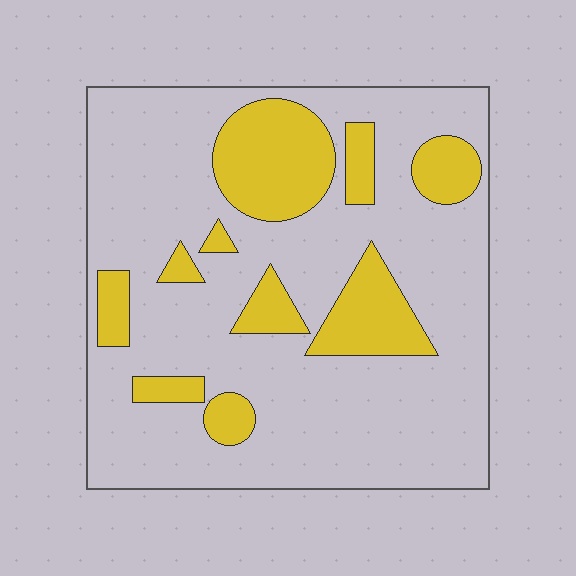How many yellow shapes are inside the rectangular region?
10.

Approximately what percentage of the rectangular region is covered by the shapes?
Approximately 25%.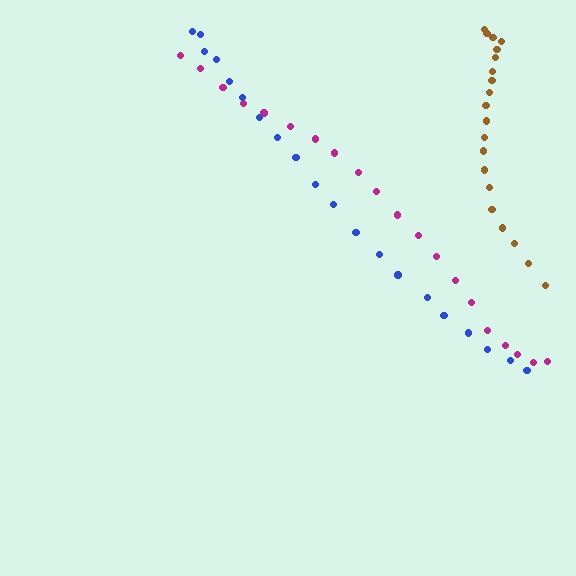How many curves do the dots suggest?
There are 3 distinct paths.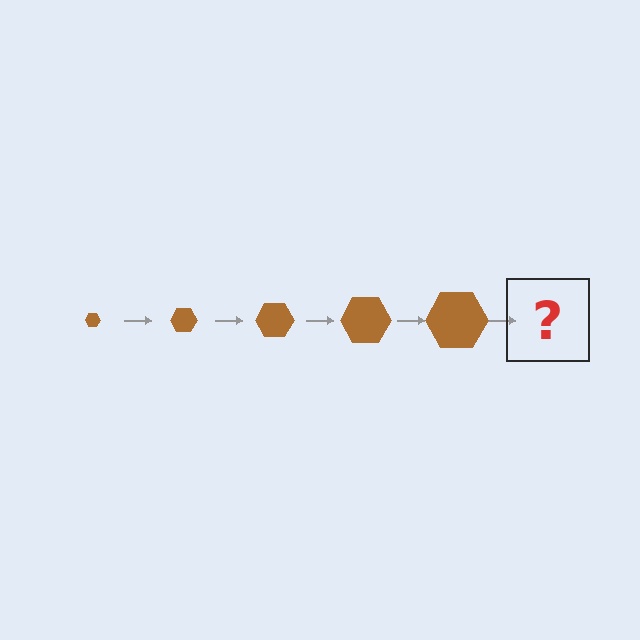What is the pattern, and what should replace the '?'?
The pattern is that the hexagon gets progressively larger each step. The '?' should be a brown hexagon, larger than the previous one.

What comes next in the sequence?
The next element should be a brown hexagon, larger than the previous one.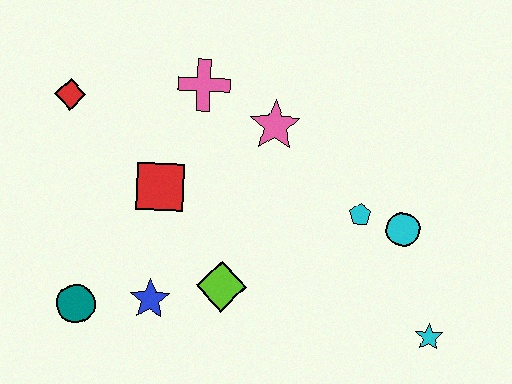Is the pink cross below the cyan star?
No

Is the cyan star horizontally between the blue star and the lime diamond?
No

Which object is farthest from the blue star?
The cyan star is farthest from the blue star.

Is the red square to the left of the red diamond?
No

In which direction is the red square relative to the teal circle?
The red square is above the teal circle.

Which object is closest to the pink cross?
The pink star is closest to the pink cross.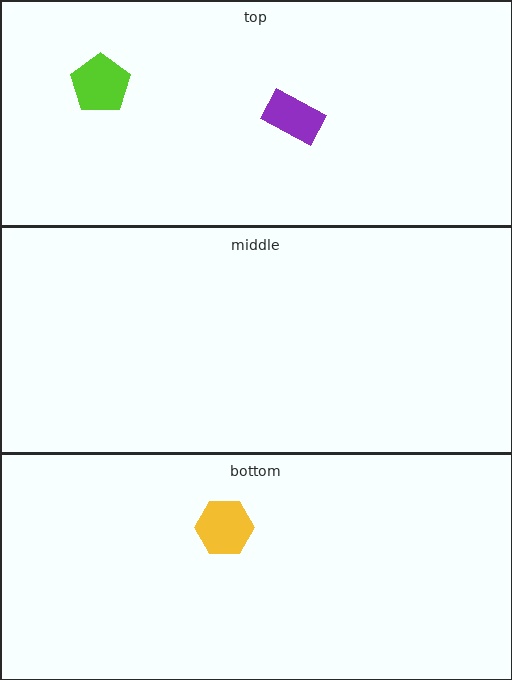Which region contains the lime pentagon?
The top region.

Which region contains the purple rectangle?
The top region.